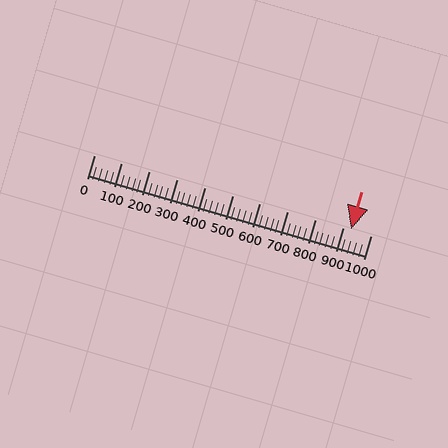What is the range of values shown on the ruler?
The ruler shows values from 0 to 1000.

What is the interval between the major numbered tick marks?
The major tick marks are spaced 100 units apart.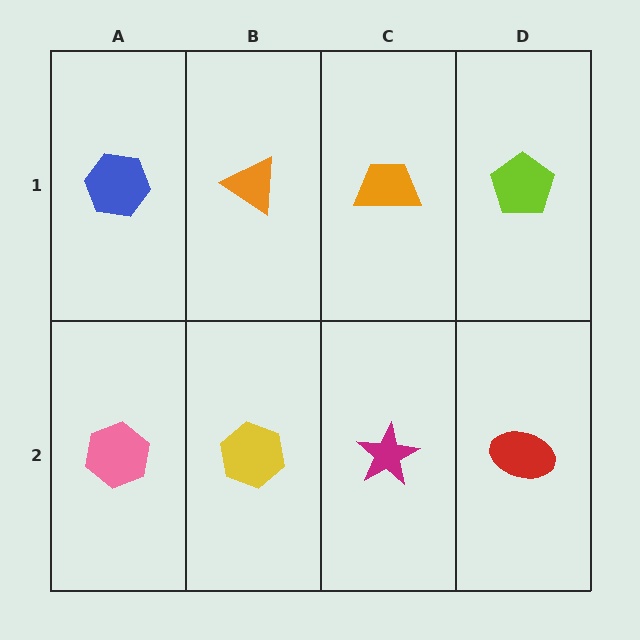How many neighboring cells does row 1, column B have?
3.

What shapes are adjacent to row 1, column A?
A pink hexagon (row 2, column A), an orange triangle (row 1, column B).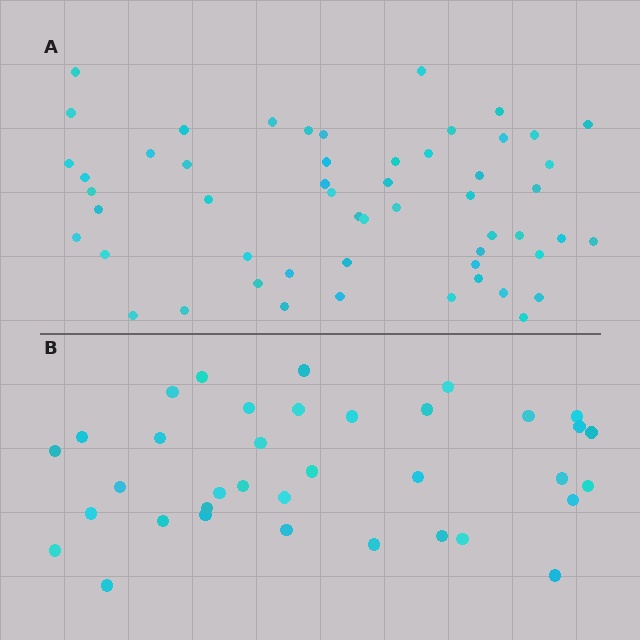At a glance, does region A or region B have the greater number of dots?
Region A (the top region) has more dots.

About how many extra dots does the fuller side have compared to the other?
Region A has approximately 20 more dots than region B.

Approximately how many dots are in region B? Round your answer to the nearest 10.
About 40 dots. (The exact count is 36, which rounds to 40.)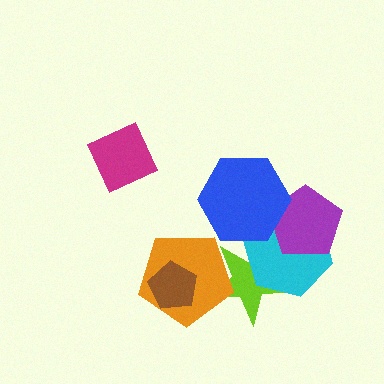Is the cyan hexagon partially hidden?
Yes, it is partially covered by another shape.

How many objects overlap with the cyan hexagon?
3 objects overlap with the cyan hexagon.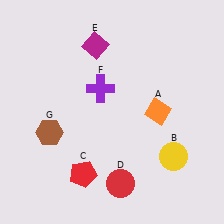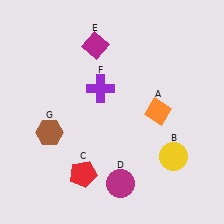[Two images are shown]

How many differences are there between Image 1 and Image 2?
There is 1 difference between the two images.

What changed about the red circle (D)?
In Image 1, D is red. In Image 2, it changed to magenta.